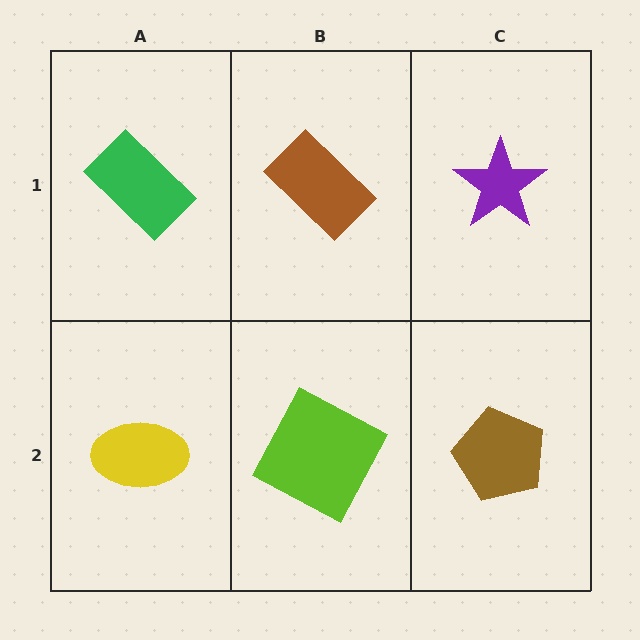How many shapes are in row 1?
3 shapes.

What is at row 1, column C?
A purple star.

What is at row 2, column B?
A lime square.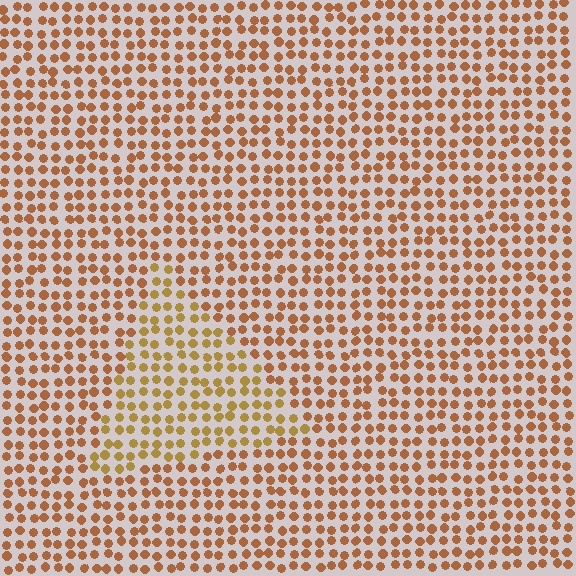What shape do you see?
I see a triangle.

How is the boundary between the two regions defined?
The boundary is defined purely by a slight shift in hue (about 23 degrees). Spacing, size, and orientation are identical on both sides.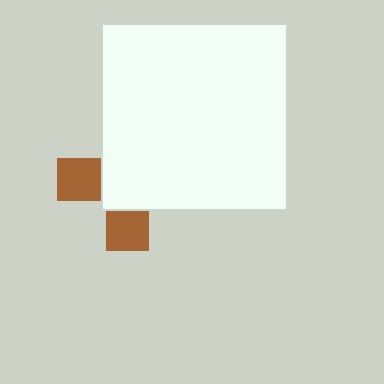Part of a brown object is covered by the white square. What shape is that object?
It is a cross.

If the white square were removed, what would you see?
You would see the complete brown cross.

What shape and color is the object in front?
The object in front is a white square.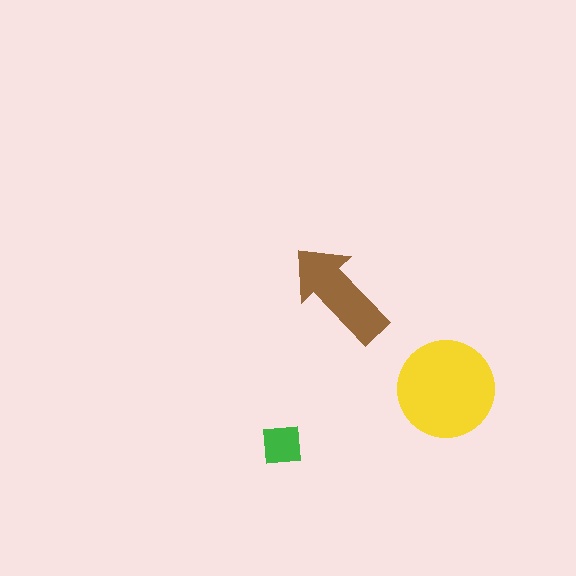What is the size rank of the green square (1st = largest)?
3rd.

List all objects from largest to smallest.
The yellow circle, the brown arrow, the green square.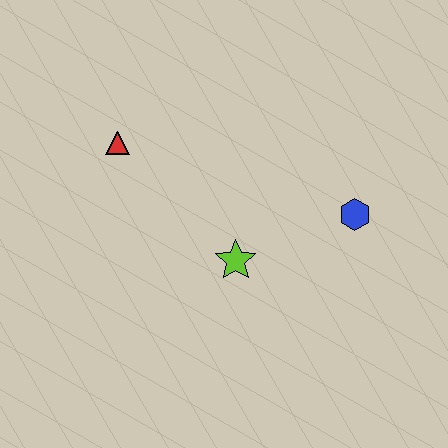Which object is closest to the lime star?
The blue hexagon is closest to the lime star.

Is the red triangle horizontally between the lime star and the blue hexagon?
No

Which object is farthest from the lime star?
The red triangle is farthest from the lime star.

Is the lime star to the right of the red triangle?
Yes